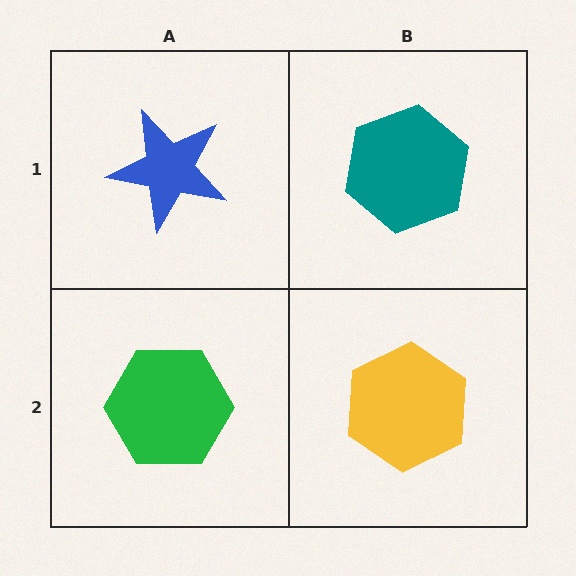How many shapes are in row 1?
2 shapes.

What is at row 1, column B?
A teal hexagon.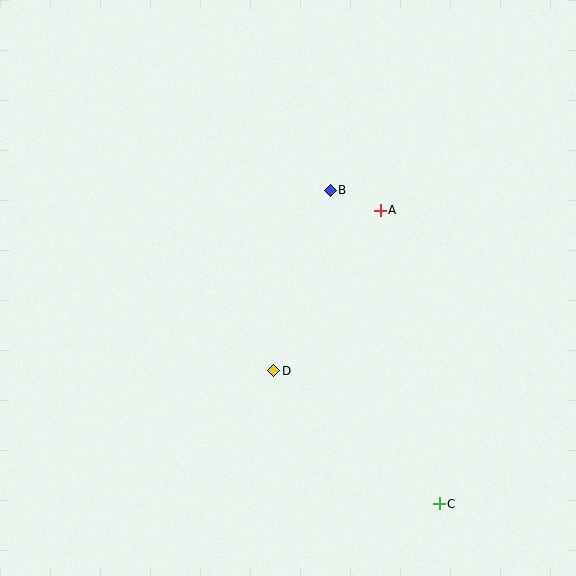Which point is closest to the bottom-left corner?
Point D is closest to the bottom-left corner.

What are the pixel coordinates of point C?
Point C is at (439, 504).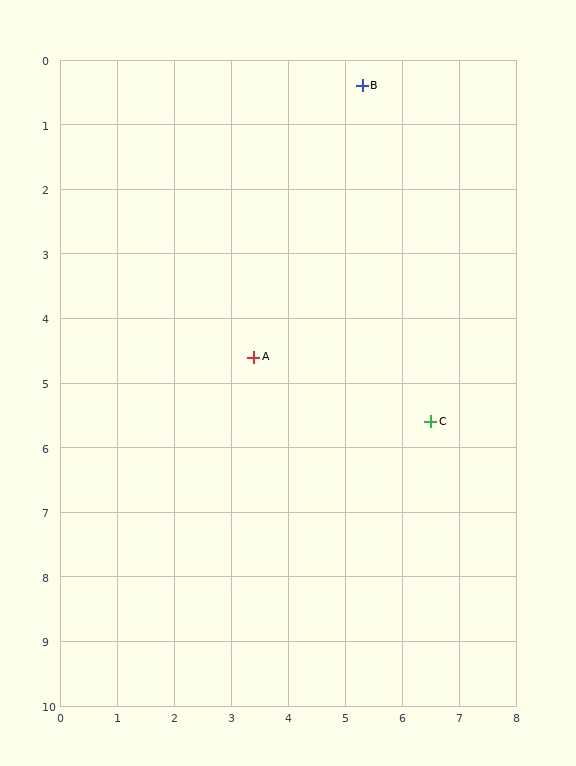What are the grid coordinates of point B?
Point B is at approximately (5.3, 0.4).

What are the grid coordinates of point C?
Point C is at approximately (6.5, 5.6).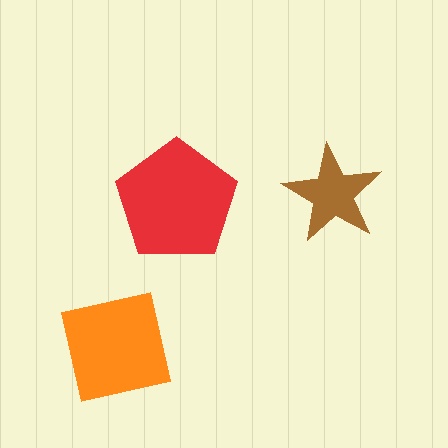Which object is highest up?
The brown star is topmost.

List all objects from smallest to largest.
The brown star, the orange square, the red pentagon.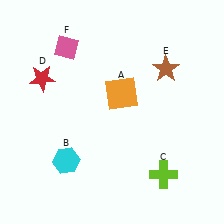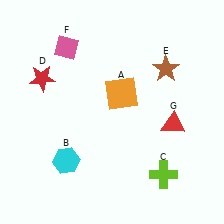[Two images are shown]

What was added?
A red triangle (G) was added in Image 2.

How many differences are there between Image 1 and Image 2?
There is 1 difference between the two images.